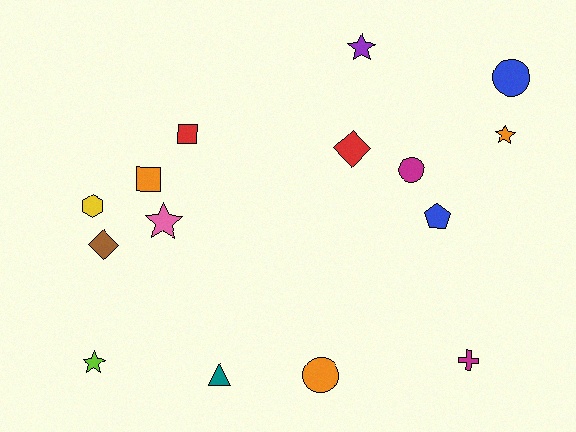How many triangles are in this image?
There is 1 triangle.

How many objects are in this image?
There are 15 objects.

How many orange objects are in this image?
There are 3 orange objects.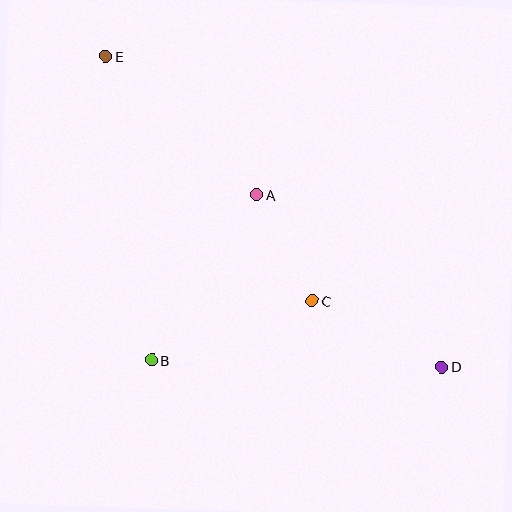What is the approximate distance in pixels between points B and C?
The distance between B and C is approximately 171 pixels.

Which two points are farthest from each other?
Points D and E are farthest from each other.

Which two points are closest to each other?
Points A and C are closest to each other.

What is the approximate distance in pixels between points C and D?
The distance between C and D is approximately 146 pixels.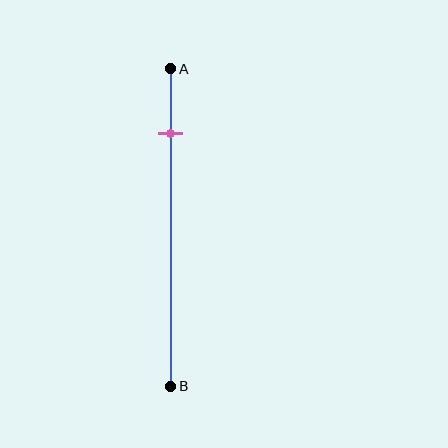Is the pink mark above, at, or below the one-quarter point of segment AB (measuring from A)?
The pink mark is above the one-quarter point of segment AB.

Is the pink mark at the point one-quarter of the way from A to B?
No, the mark is at about 20% from A, not at the 25% one-quarter point.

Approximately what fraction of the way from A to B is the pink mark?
The pink mark is approximately 20% of the way from A to B.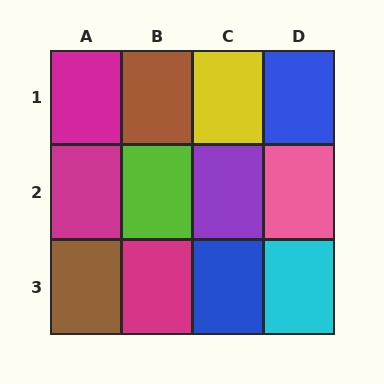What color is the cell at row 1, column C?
Yellow.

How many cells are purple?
1 cell is purple.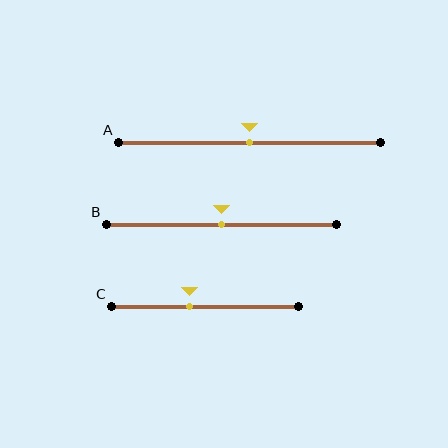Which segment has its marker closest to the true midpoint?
Segment A has its marker closest to the true midpoint.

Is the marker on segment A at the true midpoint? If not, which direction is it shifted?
Yes, the marker on segment A is at the true midpoint.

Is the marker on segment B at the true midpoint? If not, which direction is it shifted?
Yes, the marker on segment B is at the true midpoint.